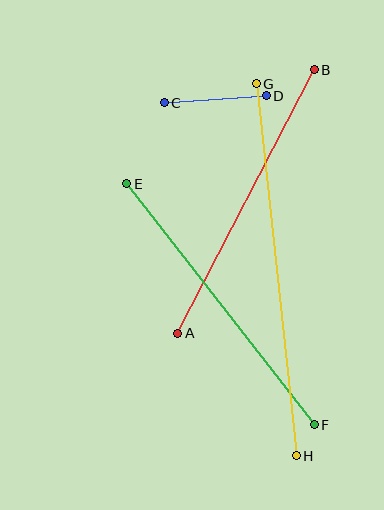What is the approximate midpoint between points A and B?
The midpoint is at approximately (246, 202) pixels.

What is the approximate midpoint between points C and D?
The midpoint is at approximately (215, 99) pixels.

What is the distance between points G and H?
The distance is approximately 374 pixels.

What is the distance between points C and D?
The distance is approximately 102 pixels.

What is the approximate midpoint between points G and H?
The midpoint is at approximately (276, 270) pixels.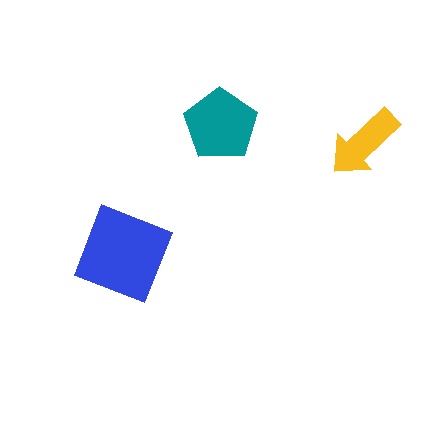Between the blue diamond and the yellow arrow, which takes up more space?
The blue diamond.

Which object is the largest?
The blue diamond.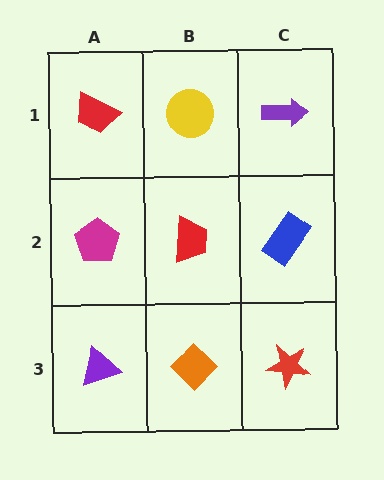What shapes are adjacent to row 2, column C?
A purple arrow (row 1, column C), a red star (row 3, column C), a red trapezoid (row 2, column B).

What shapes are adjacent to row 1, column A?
A magenta pentagon (row 2, column A), a yellow circle (row 1, column B).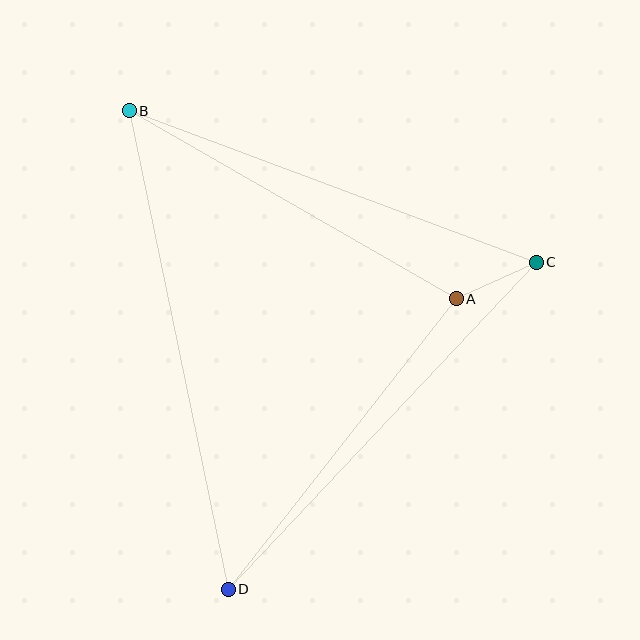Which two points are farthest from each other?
Points B and D are farthest from each other.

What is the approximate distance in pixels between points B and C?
The distance between B and C is approximately 434 pixels.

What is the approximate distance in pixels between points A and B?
The distance between A and B is approximately 377 pixels.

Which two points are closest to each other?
Points A and C are closest to each other.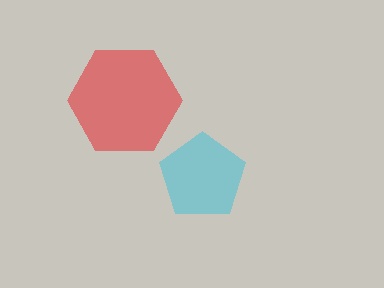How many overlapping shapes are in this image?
There are 2 overlapping shapes in the image.